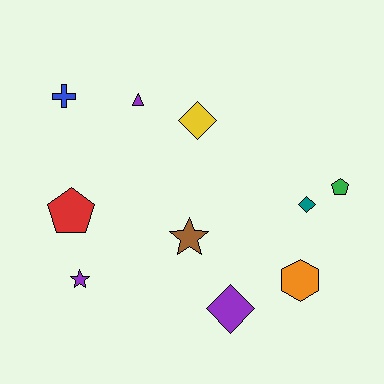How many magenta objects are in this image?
There are no magenta objects.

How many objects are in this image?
There are 10 objects.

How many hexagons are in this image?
There is 1 hexagon.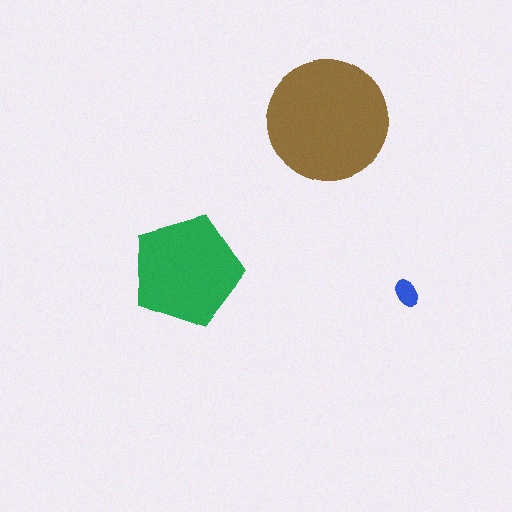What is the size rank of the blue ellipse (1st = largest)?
3rd.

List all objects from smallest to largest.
The blue ellipse, the green pentagon, the brown circle.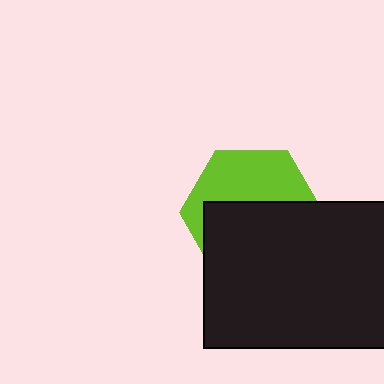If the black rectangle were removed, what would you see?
You would see the complete lime hexagon.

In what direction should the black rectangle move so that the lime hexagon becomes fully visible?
The black rectangle should move down. That is the shortest direction to clear the overlap and leave the lime hexagon fully visible.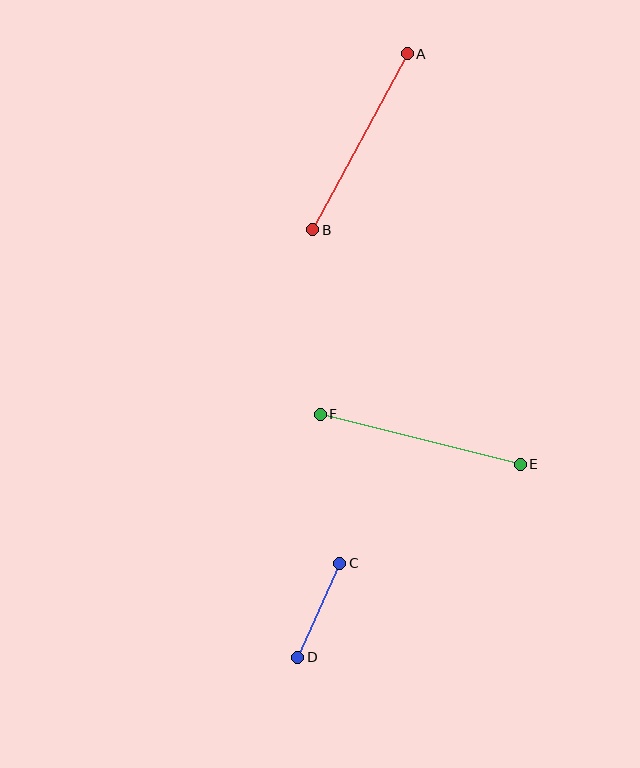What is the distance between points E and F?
The distance is approximately 206 pixels.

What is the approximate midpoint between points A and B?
The midpoint is at approximately (360, 142) pixels.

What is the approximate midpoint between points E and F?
The midpoint is at approximately (420, 439) pixels.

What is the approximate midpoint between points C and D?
The midpoint is at approximately (319, 610) pixels.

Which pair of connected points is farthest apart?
Points E and F are farthest apart.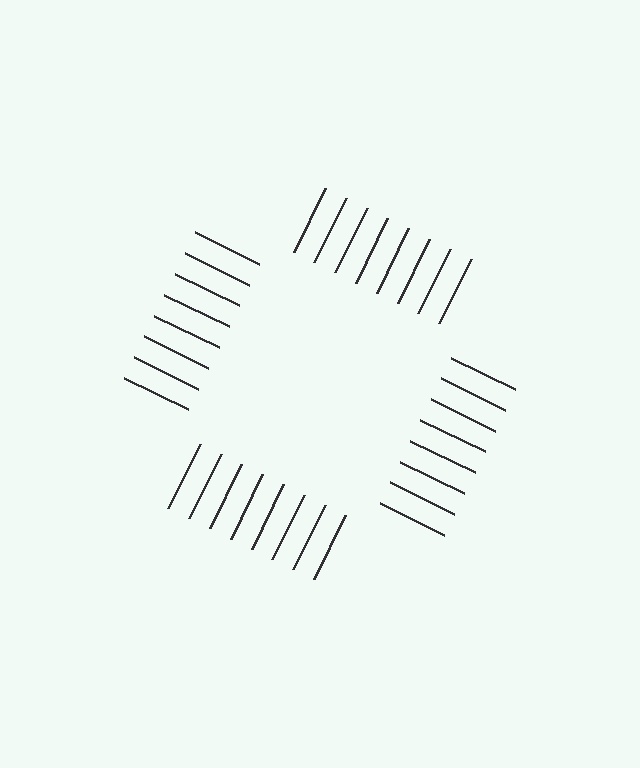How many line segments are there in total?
32 — 8 along each of the 4 edges.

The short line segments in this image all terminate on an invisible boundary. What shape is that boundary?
An illusory square — the line segments terminate on its edges but no continuous stroke is drawn.